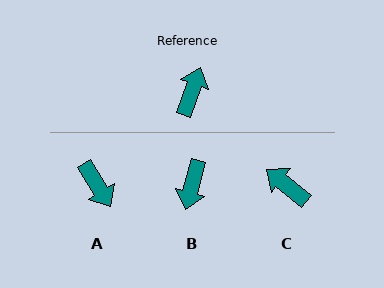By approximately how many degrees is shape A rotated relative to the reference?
Approximately 128 degrees clockwise.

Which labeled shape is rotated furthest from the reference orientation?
B, about 175 degrees away.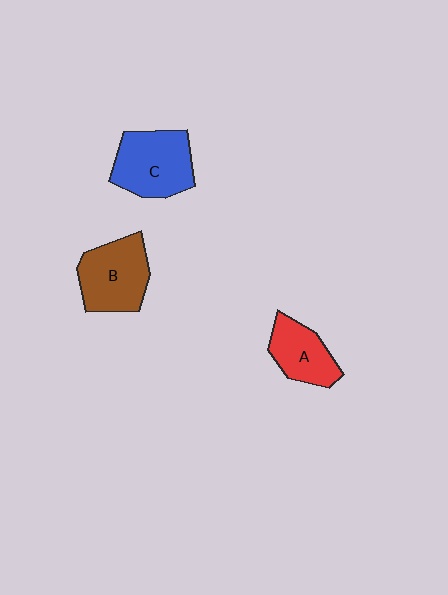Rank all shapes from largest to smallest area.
From largest to smallest: C (blue), B (brown), A (red).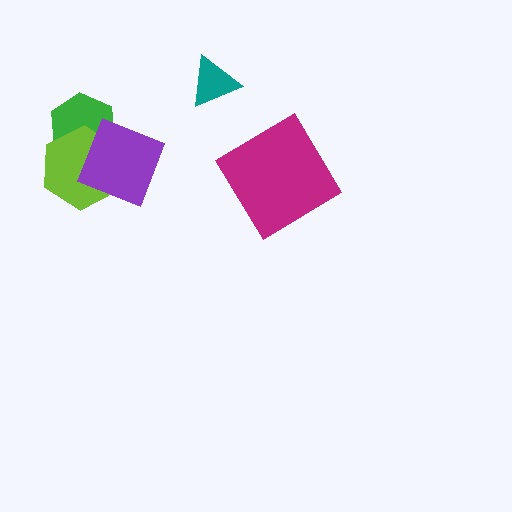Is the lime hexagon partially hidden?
Yes, it is partially covered by another shape.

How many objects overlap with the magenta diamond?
0 objects overlap with the magenta diamond.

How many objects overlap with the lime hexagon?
2 objects overlap with the lime hexagon.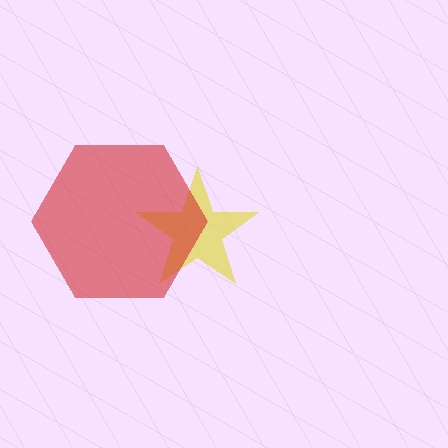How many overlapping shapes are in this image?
There are 2 overlapping shapes in the image.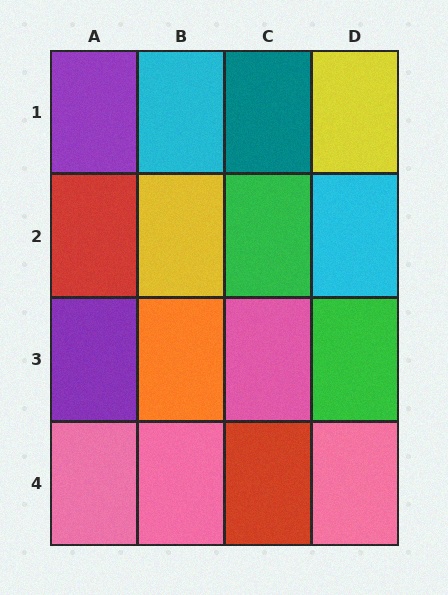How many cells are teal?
1 cell is teal.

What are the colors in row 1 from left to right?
Purple, cyan, teal, yellow.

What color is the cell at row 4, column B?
Pink.